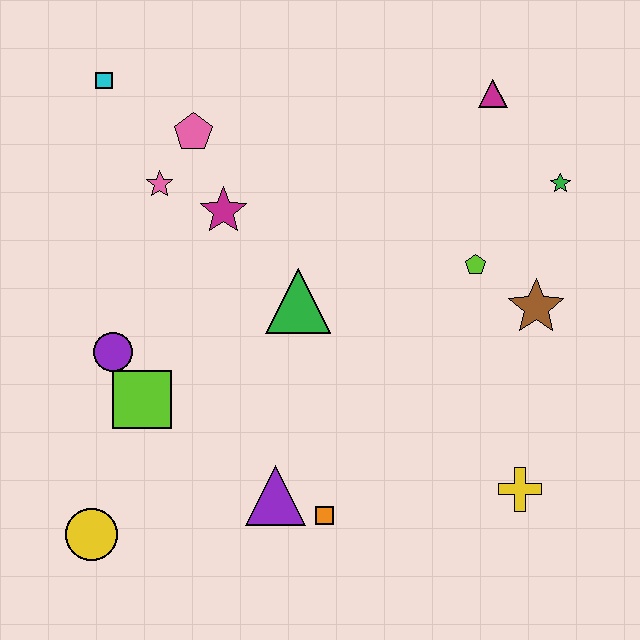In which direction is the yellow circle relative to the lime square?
The yellow circle is below the lime square.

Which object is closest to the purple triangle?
The orange square is closest to the purple triangle.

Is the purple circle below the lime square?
No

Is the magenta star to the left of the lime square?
No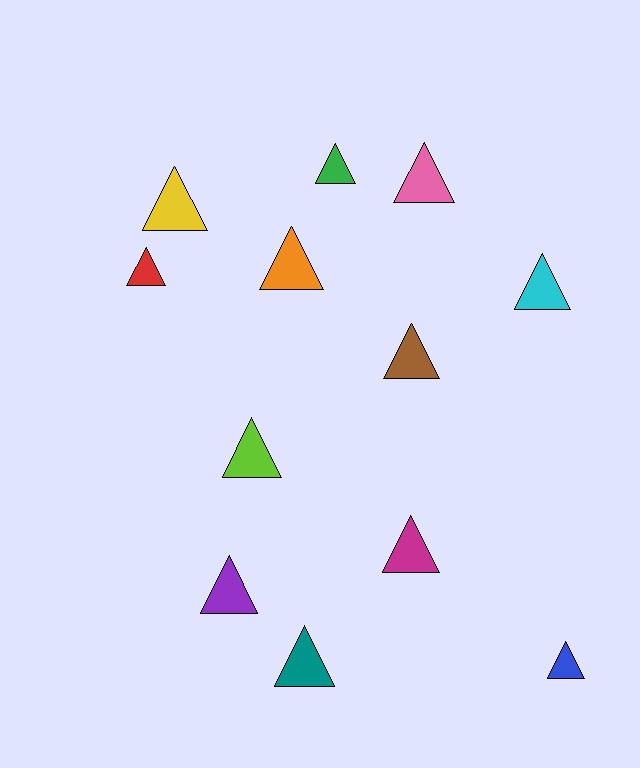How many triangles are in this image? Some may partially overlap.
There are 12 triangles.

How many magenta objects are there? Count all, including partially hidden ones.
There is 1 magenta object.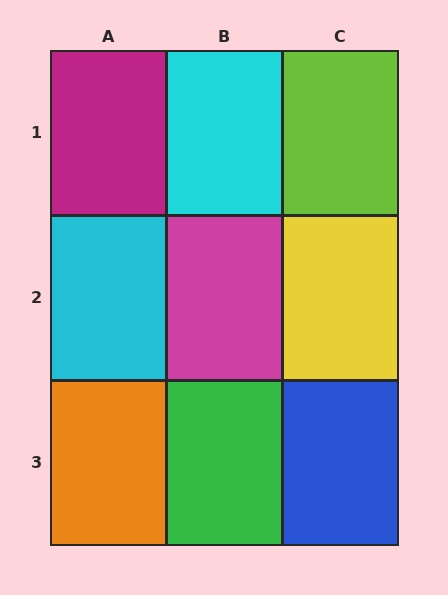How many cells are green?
1 cell is green.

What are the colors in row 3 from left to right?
Orange, green, blue.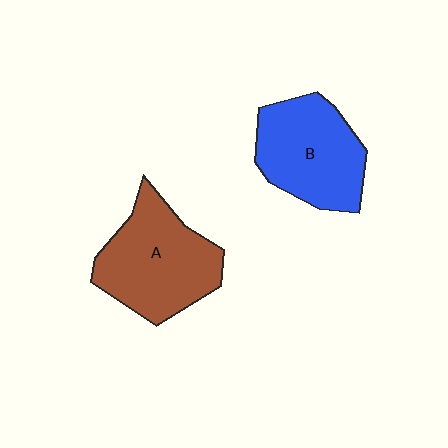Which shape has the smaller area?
Shape B (blue).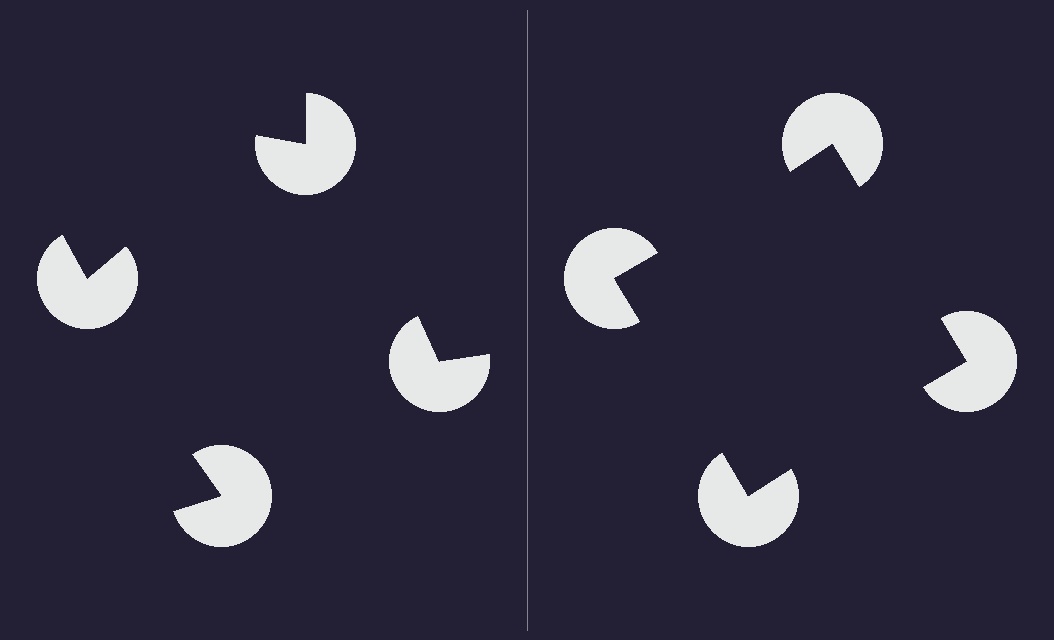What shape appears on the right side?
An illusory square.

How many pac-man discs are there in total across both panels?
8 — 4 on each side.